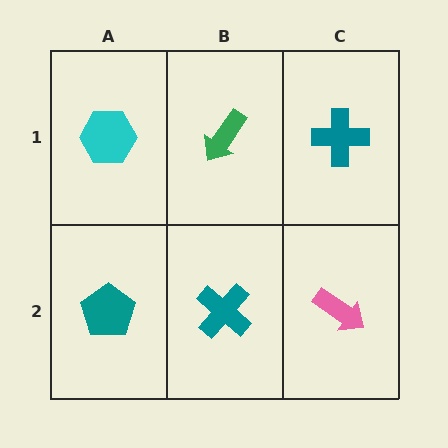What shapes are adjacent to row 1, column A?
A teal pentagon (row 2, column A), a green arrow (row 1, column B).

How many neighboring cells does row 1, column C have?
2.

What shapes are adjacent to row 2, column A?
A cyan hexagon (row 1, column A), a teal cross (row 2, column B).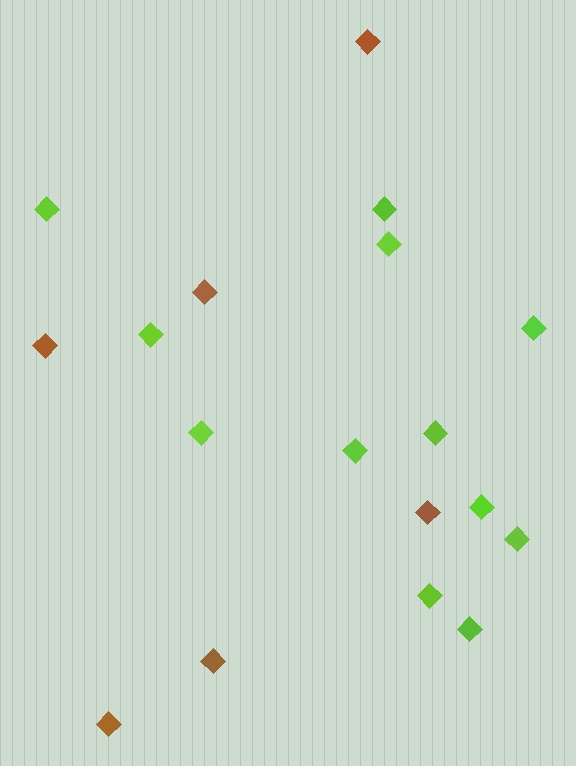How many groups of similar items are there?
There are 2 groups: one group of lime diamonds (12) and one group of brown diamonds (6).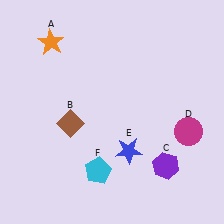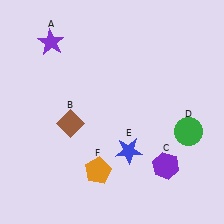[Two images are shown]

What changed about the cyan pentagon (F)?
In Image 1, F is cyan. In Image 2, it changed to orange.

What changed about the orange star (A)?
In Image 1, A is orange. In Image 2, it changed to purple.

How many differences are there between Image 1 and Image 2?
There are 3 differences between the two images.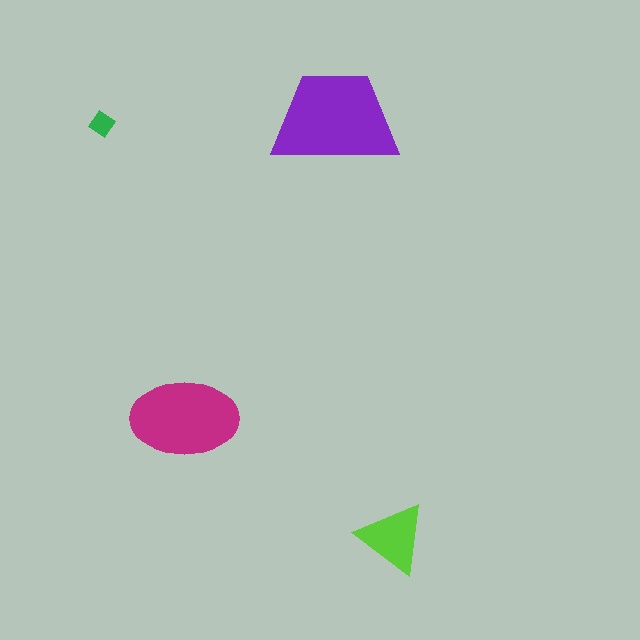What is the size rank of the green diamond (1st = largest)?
4th.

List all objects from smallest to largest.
The green diamond, the lime triangle, the magenta ellipse, the purple trapezoid.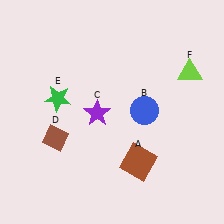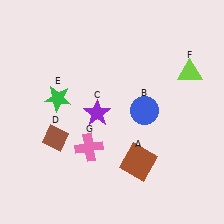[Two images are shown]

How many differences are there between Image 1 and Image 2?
There is 1 difference between the two images.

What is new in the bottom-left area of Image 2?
A pink cross (G) was added in the bottom-left area of Image 2.